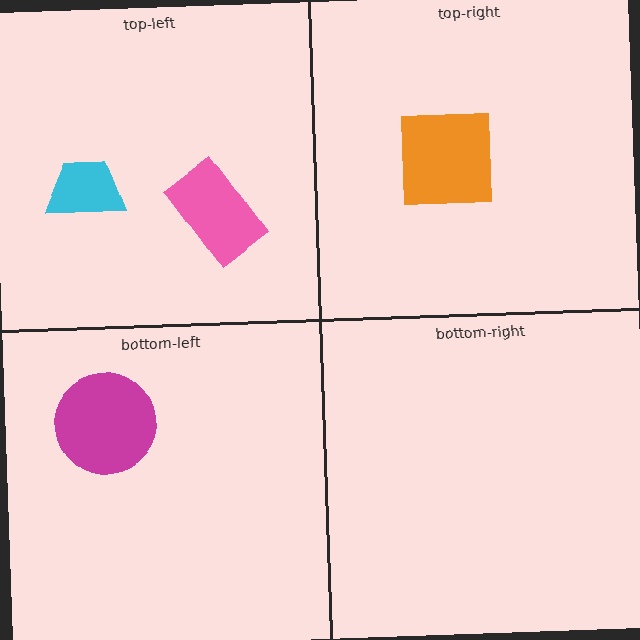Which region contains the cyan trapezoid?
The top-left region.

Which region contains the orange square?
The top-right region.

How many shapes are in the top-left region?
2.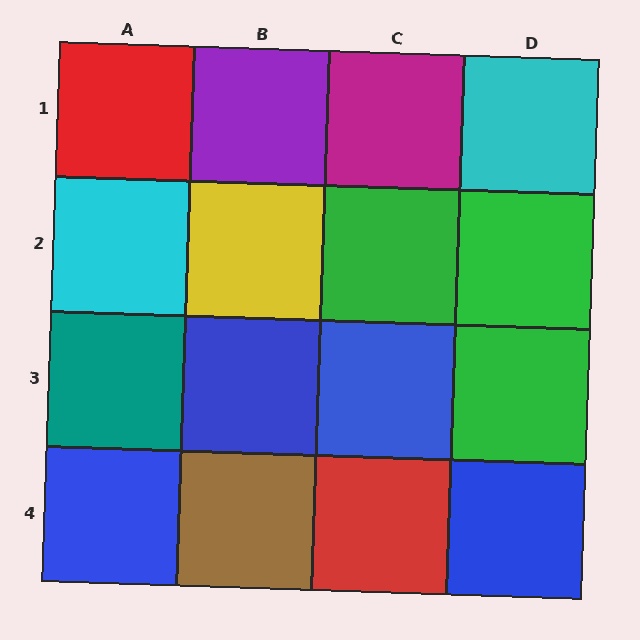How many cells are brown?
1 cell is brown.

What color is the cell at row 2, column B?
Yellow.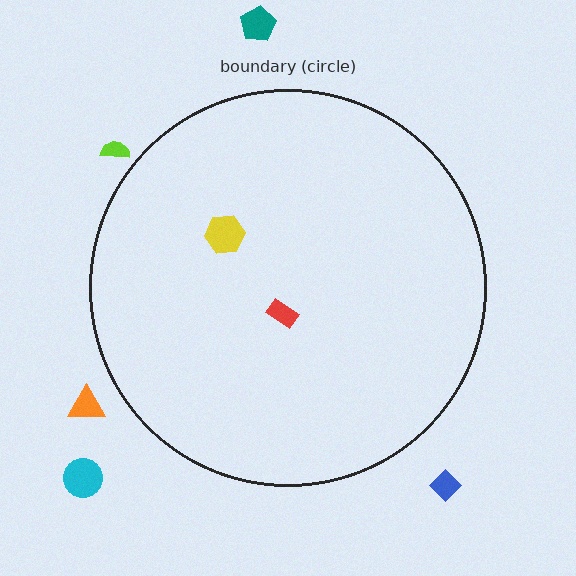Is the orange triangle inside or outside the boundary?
Outside.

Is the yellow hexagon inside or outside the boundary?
Inside.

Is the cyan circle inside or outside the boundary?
Outside.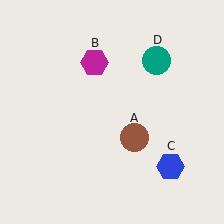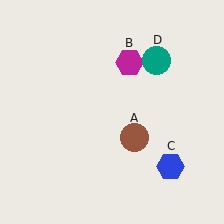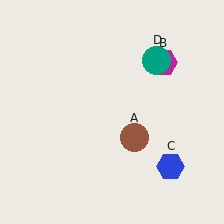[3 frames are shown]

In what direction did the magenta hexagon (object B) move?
The magenta hexagon (object B) moved right.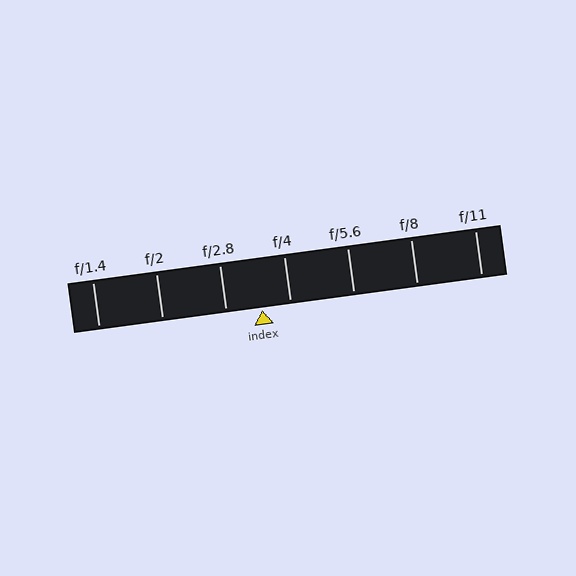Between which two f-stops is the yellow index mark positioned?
The index mark is between f/2.8 and f/4.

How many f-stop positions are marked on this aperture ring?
There are 7 f-stop positions marked.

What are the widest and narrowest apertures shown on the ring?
The widest aperture shown is f/1.4 and the narrowest is f/11.